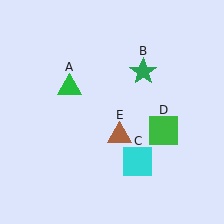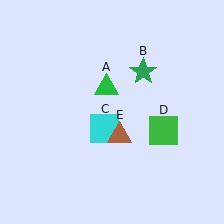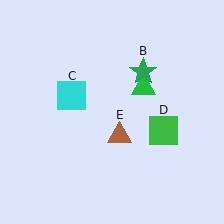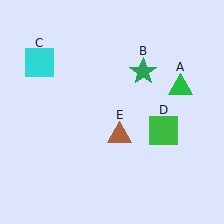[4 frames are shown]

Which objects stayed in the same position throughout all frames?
Green star (object B) and green square (object D) and brown triangle (object E) remained stationary.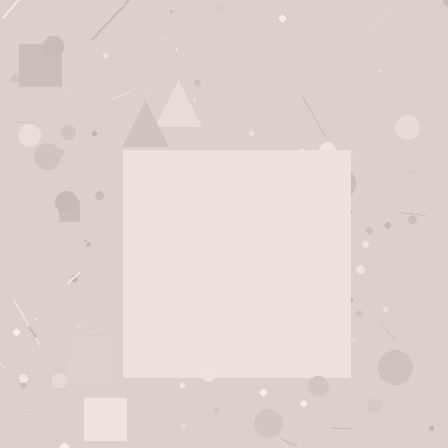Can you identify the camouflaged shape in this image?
The camouflaged shape is a square.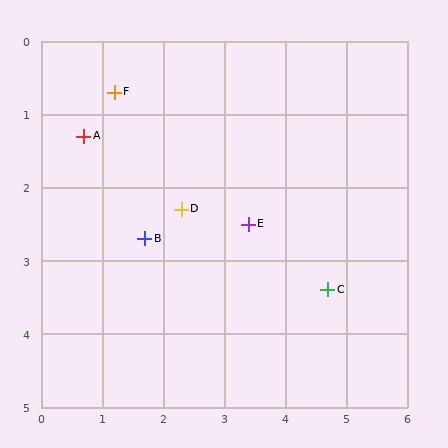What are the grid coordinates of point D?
Point D is at approximately (2.3, 2.3).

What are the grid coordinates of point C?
Point C is at approximately (4.7, 3.4).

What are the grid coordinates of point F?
Point F is at approximately (1.2, 0.7).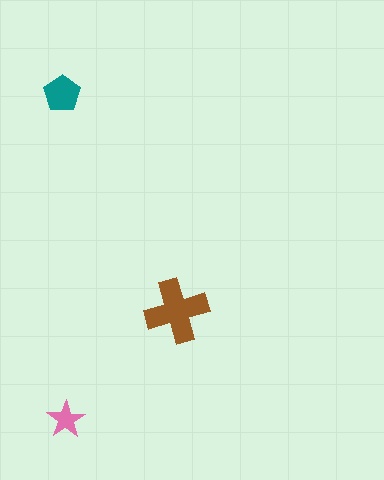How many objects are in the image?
There are 3 objects in the image.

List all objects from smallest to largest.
The pink star, the teal pentagon, the brown cross.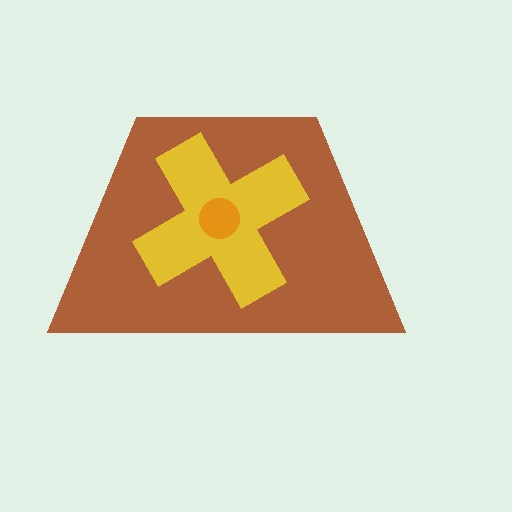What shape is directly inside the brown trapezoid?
The yellow cross.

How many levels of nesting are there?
3.